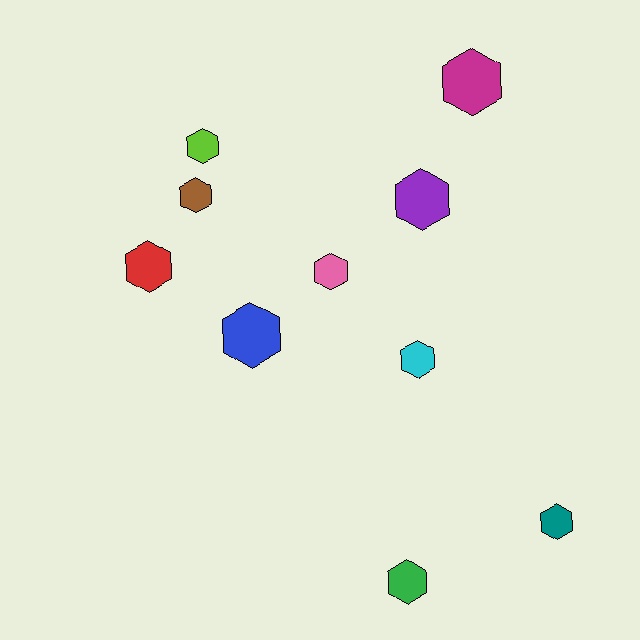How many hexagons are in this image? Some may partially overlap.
There are 10 hexagons.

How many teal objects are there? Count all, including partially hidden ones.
There is 1 teal object.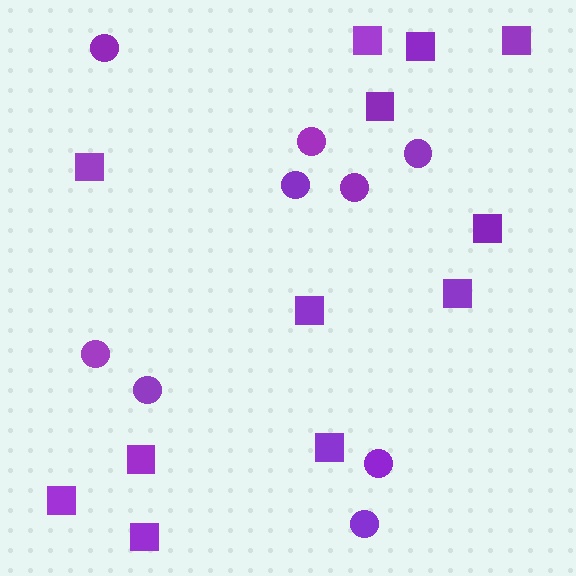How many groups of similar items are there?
There are 2 groups: one group of squares (12) and one group of circles (9).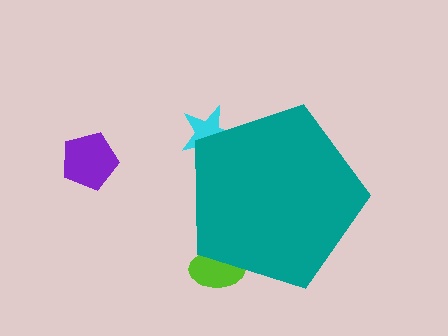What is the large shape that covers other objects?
A teal pentagon.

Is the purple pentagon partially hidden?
No, the purple pentagon is fully visible.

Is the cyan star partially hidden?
Yes, the cyan star is partially hidden behind the teal pentagon.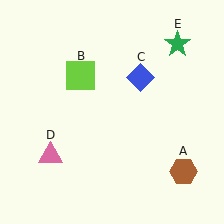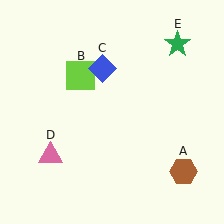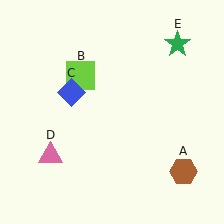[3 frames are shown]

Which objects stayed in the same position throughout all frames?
Brown hexagon (object A) and lime square (object B) and pink triangle (object D) and green star (object E) remained stationary.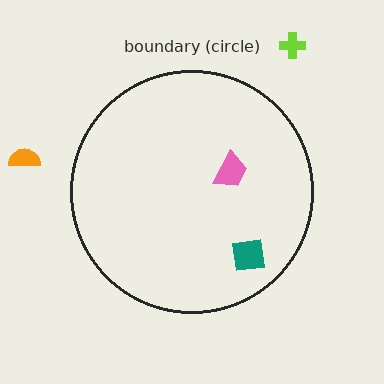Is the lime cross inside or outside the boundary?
Outside.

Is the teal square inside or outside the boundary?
Inside.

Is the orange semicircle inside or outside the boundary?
Outside.